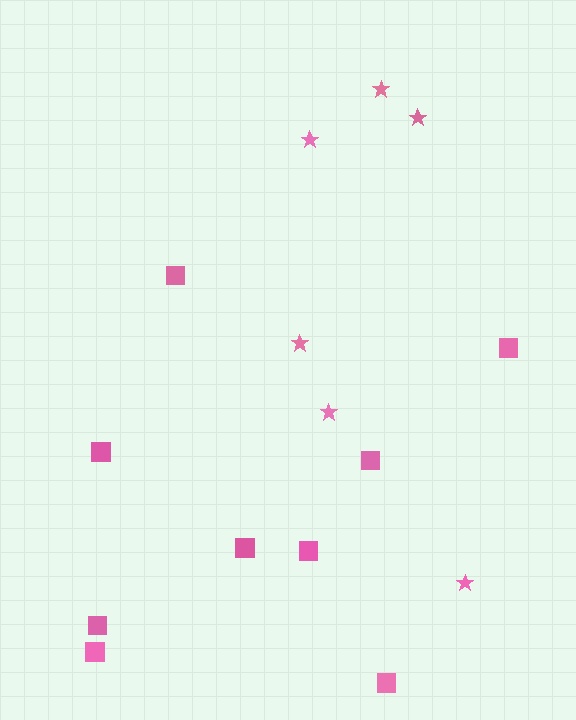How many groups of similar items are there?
There are 2 groups: one group of stars (6) and one group of squares (9).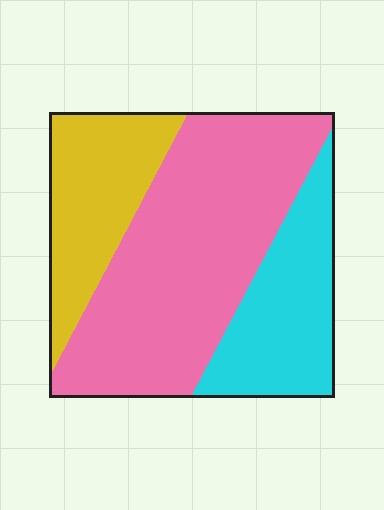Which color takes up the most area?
Pink, at roughly 55%.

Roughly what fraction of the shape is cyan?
Cyan covers 24% of the shape.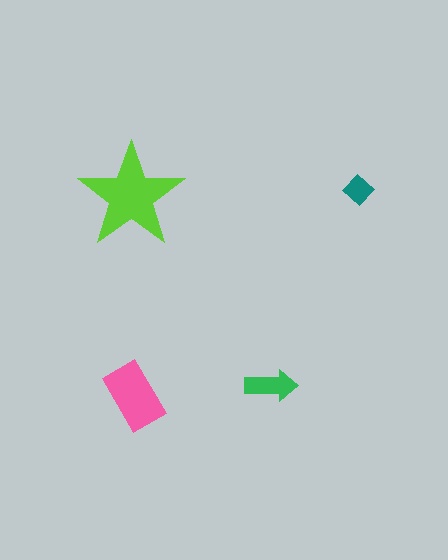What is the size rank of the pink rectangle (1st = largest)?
2nd.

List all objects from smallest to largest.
The teal diamond, the green arrow, the pink rectangle, the lime star.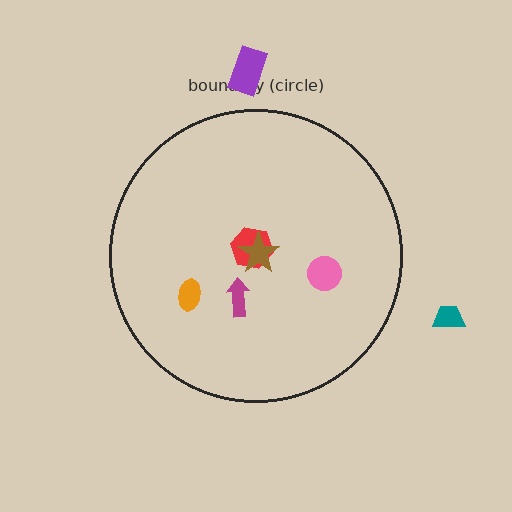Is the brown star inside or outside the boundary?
Inside.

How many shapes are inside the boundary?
5 inside, 2 outside.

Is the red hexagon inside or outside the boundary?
Inside.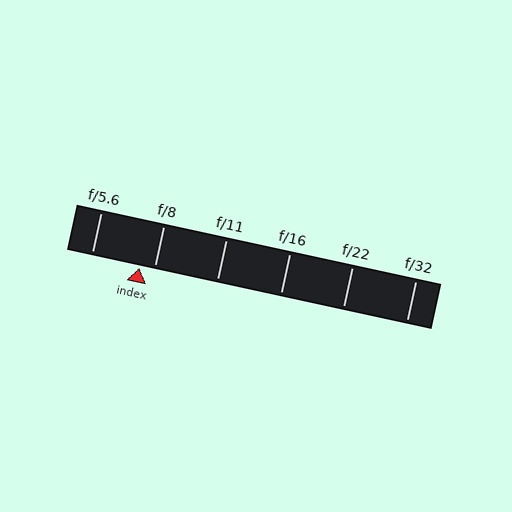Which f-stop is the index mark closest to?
The index mark is closest to f/8.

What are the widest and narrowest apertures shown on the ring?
The widest aperture shown is f/5.6 and the narrowest is f/32.